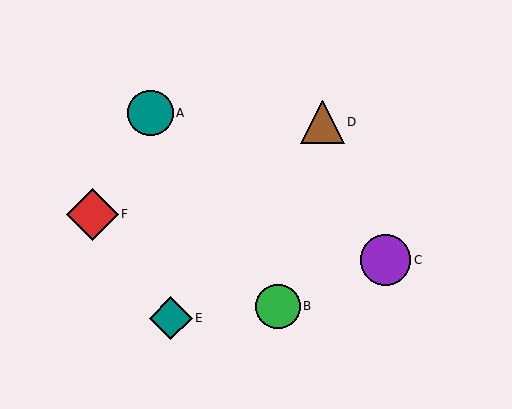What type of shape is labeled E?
Shape E is a teal diamond.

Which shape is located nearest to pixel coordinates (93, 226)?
The red diamond (labeled F) at (92, 214) is nearest to that location.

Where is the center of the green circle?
The center of the green circle is at (278, 306).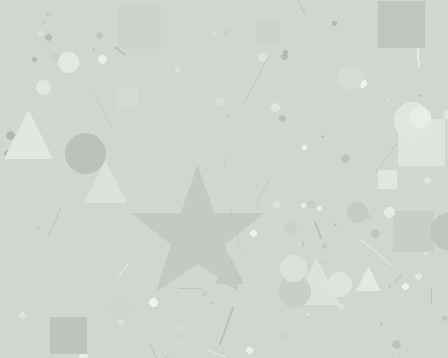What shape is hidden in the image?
A star is hidden in the image.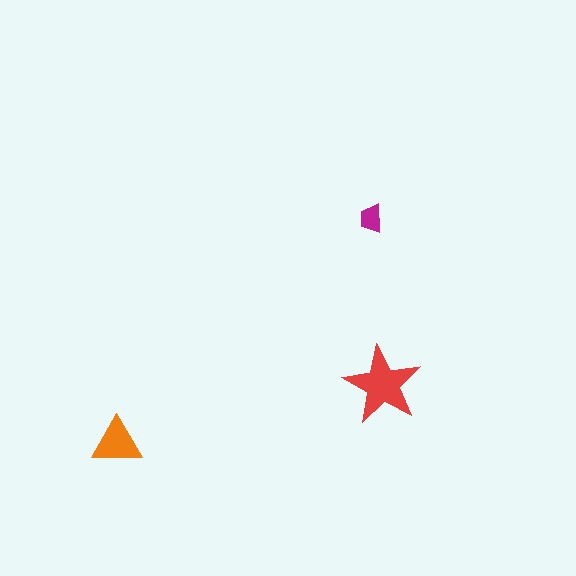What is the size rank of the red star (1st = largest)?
1st.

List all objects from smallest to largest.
The magenta trapezoid, the orange triangle, the red star.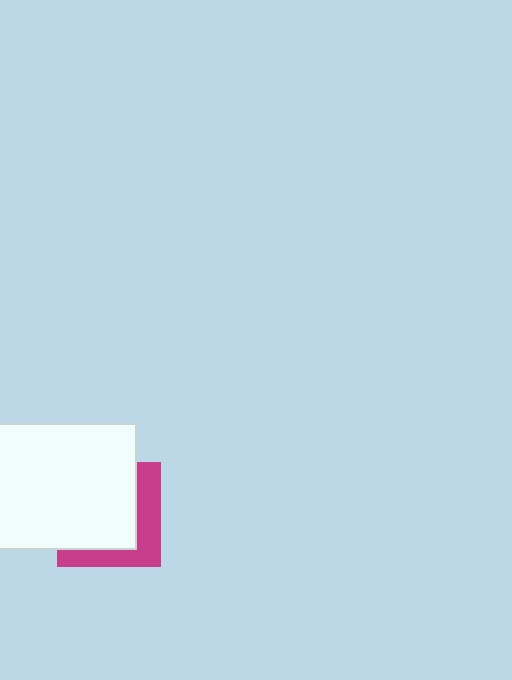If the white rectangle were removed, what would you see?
You would see the complete magenta square.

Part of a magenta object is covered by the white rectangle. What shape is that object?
It is a square.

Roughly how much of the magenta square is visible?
A small part of it is visible (roughly 36%).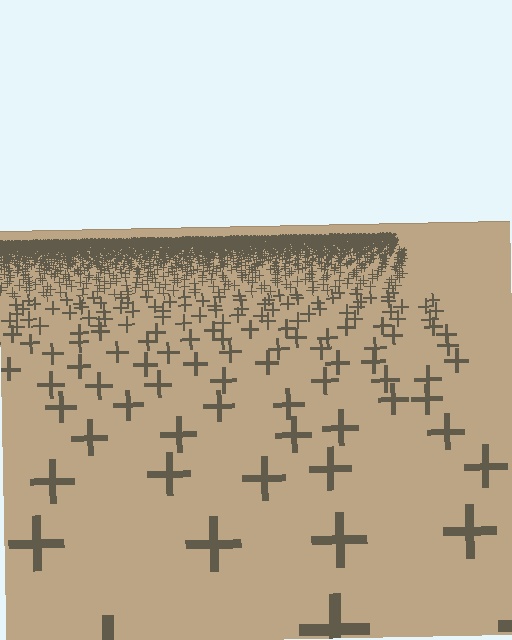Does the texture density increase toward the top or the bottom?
Density increases toward the top.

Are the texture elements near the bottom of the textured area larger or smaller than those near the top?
Larger. Near the bottom, elements are closer to the viewer and appear at a bigger on-screen size.